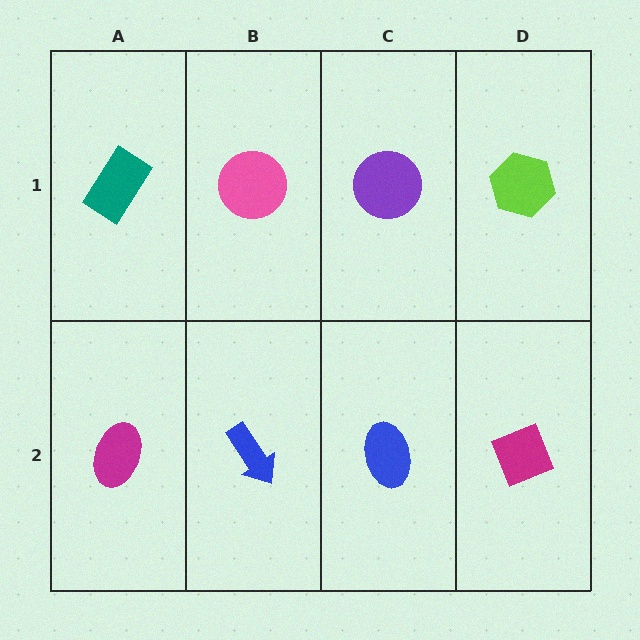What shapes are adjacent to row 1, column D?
A magenta diamond (row 2, column D), a purple circle (row 1, column C).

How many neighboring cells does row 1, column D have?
2.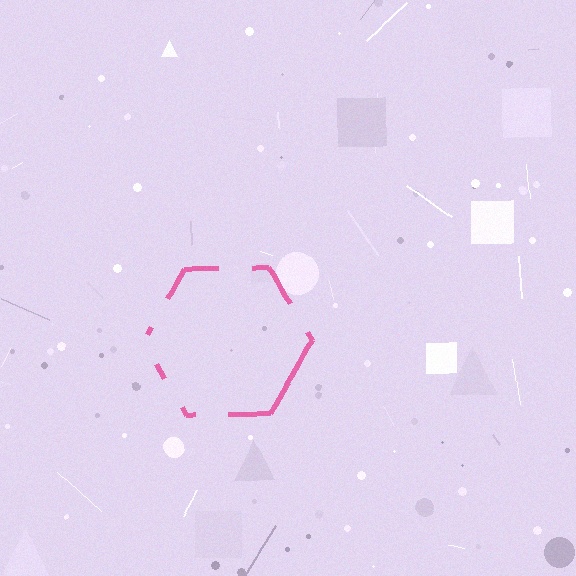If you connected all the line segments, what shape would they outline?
They would outline a hexagon.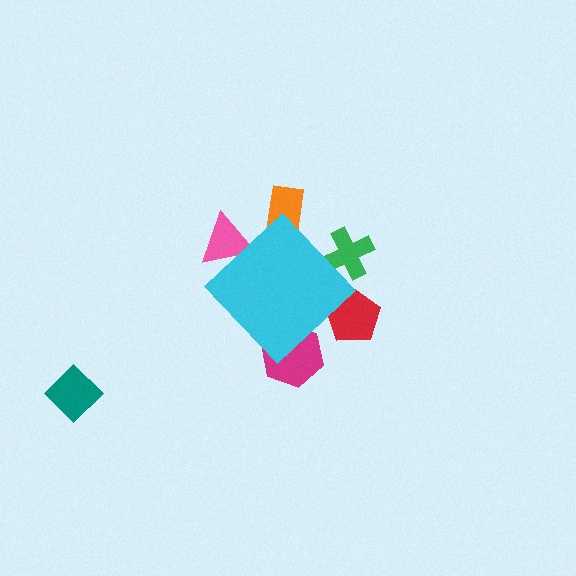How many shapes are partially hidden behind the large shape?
5 shapes are partially hidden.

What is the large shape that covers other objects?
A cyan diamond.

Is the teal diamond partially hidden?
No, the teal diamond is fully visible.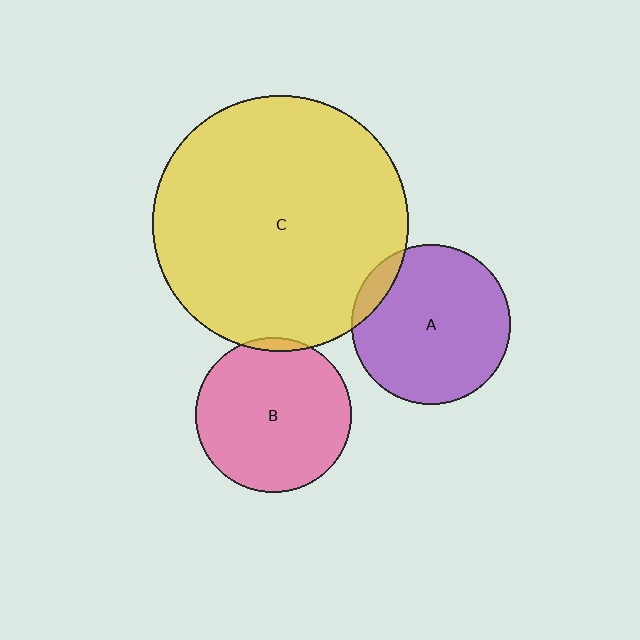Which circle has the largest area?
Circle C (yellow).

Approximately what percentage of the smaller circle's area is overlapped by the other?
Approximately 5%.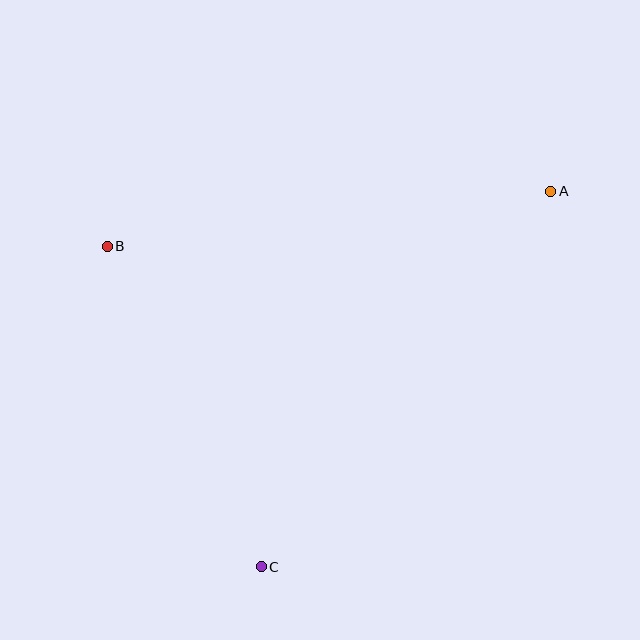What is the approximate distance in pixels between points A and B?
The distance between A and B is approximately 447 pixels.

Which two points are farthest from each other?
Points A and C are farthest from each other.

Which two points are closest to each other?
Points B and C are closest to each other.